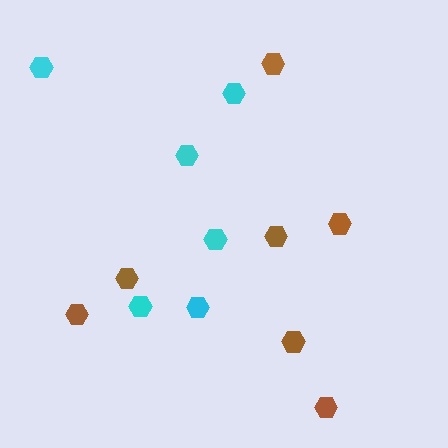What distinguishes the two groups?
There are 2 groups: one group of cyan hexagons (6) and one group of brown hexagons (7).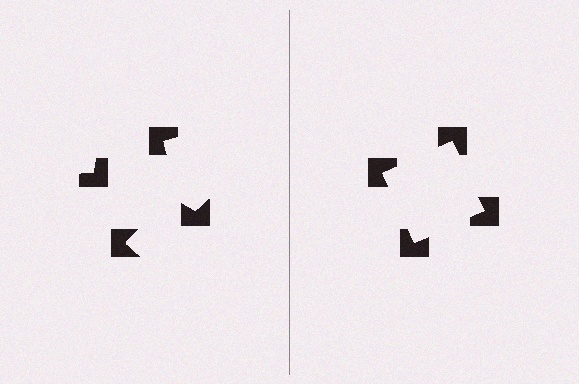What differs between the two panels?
The notched squares are positioned identically on both sides; only the wedge orientations differ. On the right they align to a square; on the left they are misaligned.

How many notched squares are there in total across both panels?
8 — 4 on each side.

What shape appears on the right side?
An illusory square.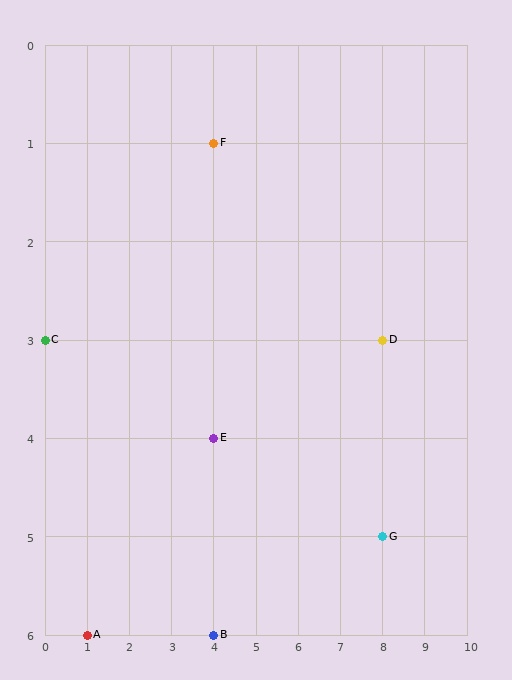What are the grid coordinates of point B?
Point B is at grid coordinates (4, 6).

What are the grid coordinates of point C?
Point C is at grid coordinates (0, 3).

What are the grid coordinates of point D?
Point D is at grid coordinates (8, 3).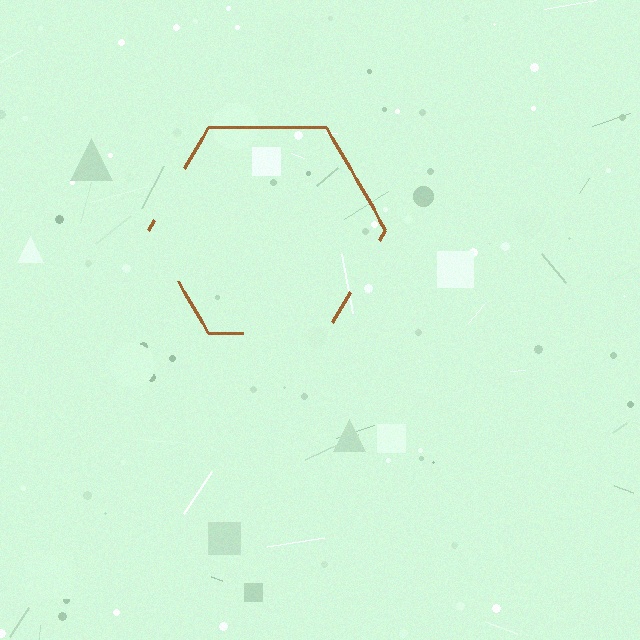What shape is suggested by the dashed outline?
The dashed outline suggests a hexagon.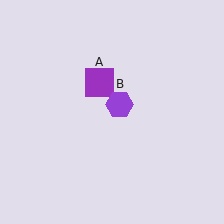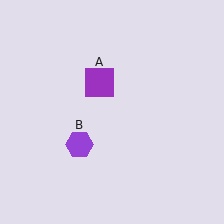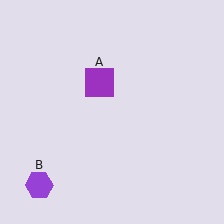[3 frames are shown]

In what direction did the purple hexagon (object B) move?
The purple hexagon (object B) moved down and to the left.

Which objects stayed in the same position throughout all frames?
Purple square (object A) remained stationary.